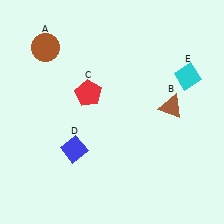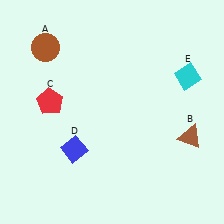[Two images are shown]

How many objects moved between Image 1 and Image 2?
2 objects moved between the two images.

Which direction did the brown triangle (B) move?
The brown triangle (B) moved down.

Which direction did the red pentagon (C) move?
The red pentagon (C) moved left.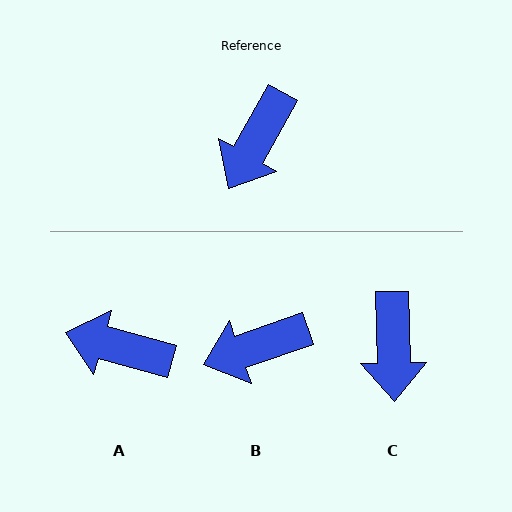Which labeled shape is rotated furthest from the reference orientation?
A, about 76 degrees away.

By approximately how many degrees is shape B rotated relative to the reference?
Approximately 41 degrees clockwise.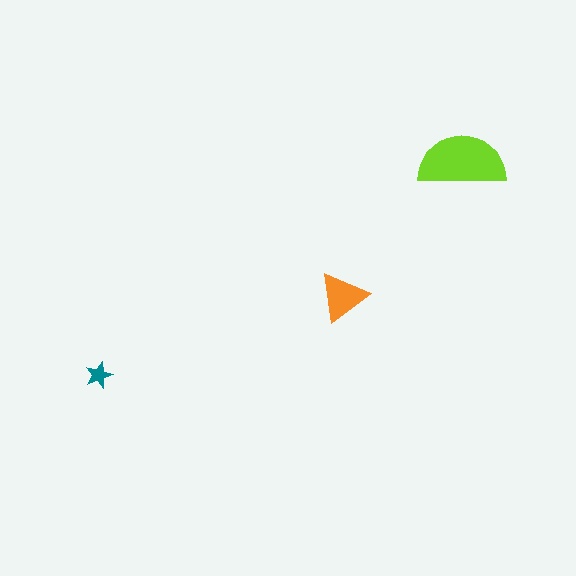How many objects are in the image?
There are 3 objects in the image.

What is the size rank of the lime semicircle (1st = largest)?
1st.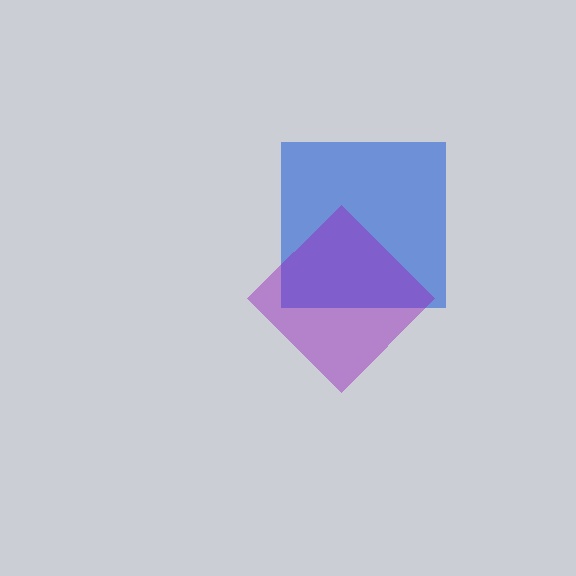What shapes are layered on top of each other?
The layered shapes are: a blue square, a purple diamond.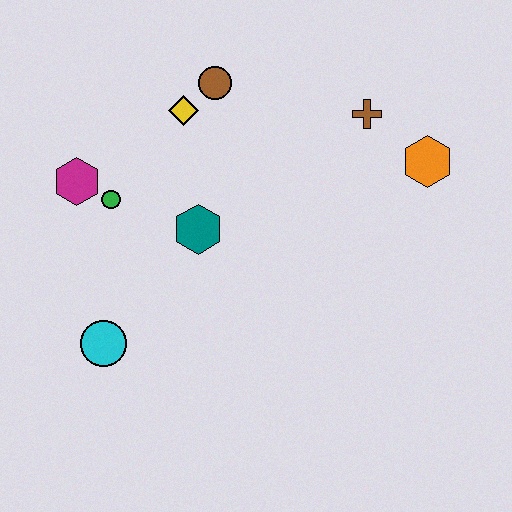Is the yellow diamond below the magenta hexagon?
No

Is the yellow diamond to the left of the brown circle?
Yes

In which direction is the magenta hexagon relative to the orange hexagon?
The magenta hexagon is to the left of the orange hexagon.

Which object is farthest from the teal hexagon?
The orange hexagon is farthest from the teal hexagon.